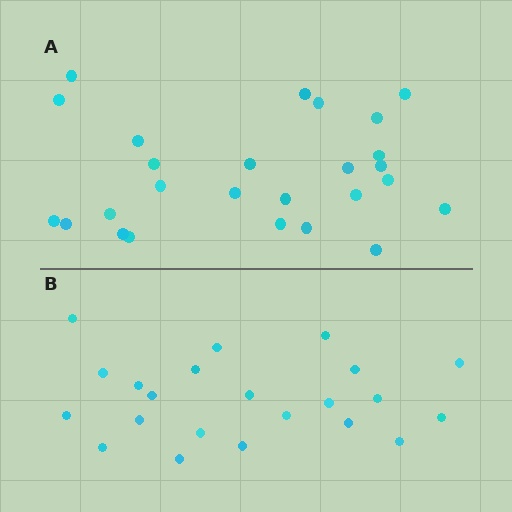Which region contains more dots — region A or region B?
Region A (the top region) has more dots.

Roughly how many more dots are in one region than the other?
Region A has about 4 more dots than region B.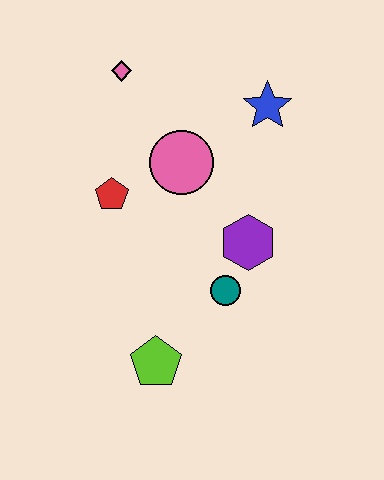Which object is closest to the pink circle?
The red pentagon is closest to the pink circle.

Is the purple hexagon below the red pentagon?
Yes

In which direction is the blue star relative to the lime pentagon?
The blue star is above the lime pentagon.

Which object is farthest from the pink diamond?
The lime pentagon is farthest from the pink diamond.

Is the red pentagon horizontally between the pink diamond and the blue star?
No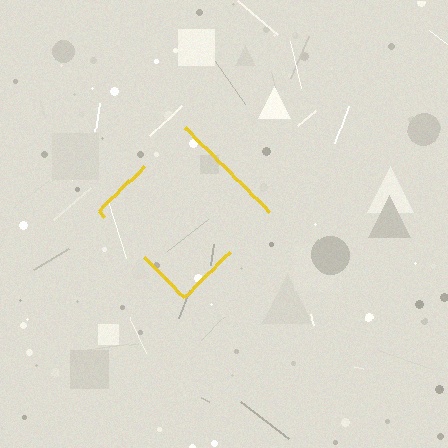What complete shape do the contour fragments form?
The contour fragments form a diamond.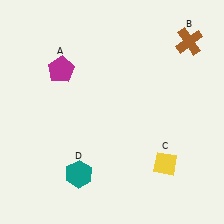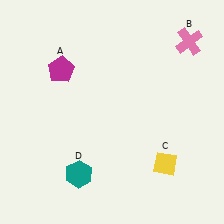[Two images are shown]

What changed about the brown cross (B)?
In Image 1, B is brown. In Image 2, it changed to pink.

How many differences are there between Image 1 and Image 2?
There is 1 difference between the two images.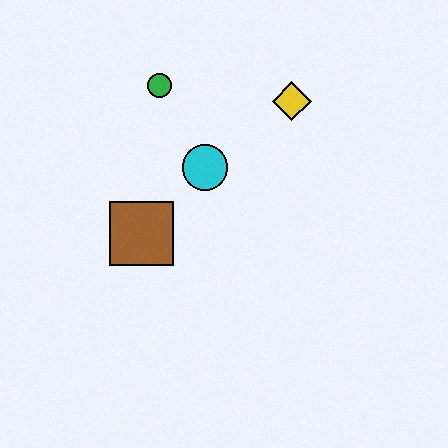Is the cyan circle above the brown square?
Yes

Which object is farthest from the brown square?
The yellow diamond is farthest from the brown square.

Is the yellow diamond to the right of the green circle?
Yes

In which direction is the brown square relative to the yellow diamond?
The brown square is to the left of the yellow diamond.